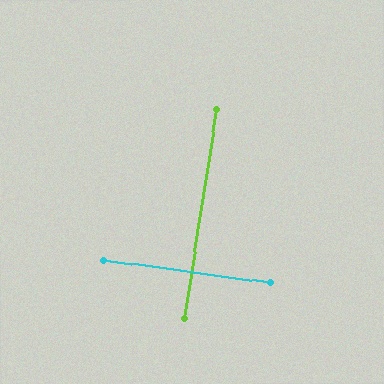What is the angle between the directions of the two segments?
Approximately 89 degrees.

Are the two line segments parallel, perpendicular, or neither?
Perpendicular — they meet at approximately 89°.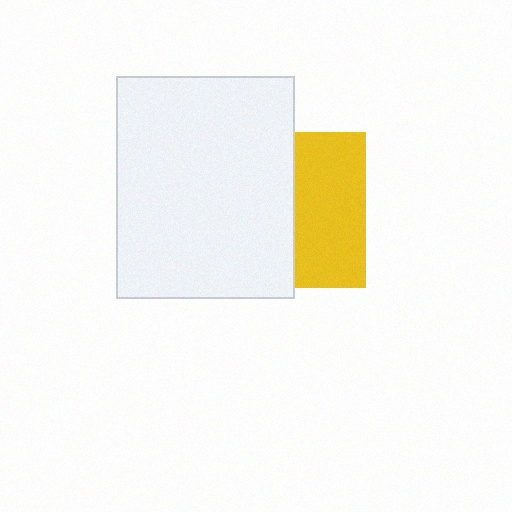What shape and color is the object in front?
The object in front is a white rectangle.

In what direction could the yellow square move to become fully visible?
The yellow square could move right. That would shift it out from behind the white rectangle entirely.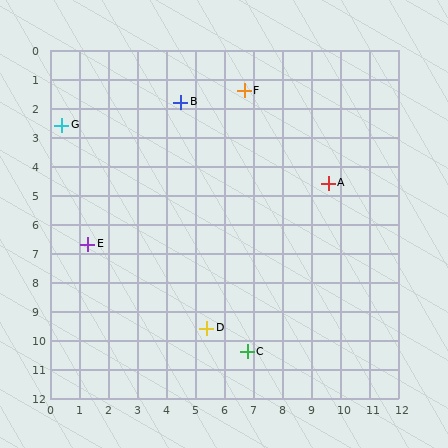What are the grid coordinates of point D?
Point D is at approximately (5.4, 9.6).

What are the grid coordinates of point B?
Point B is at approximately (4.5, 1.8).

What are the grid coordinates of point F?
Point F is at approximately (6.7, 1.4).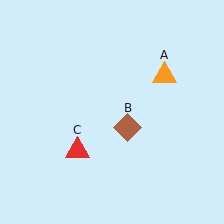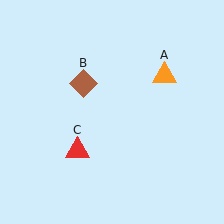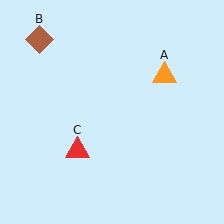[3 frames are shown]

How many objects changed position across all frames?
1 object changed position: brown diamond (object B).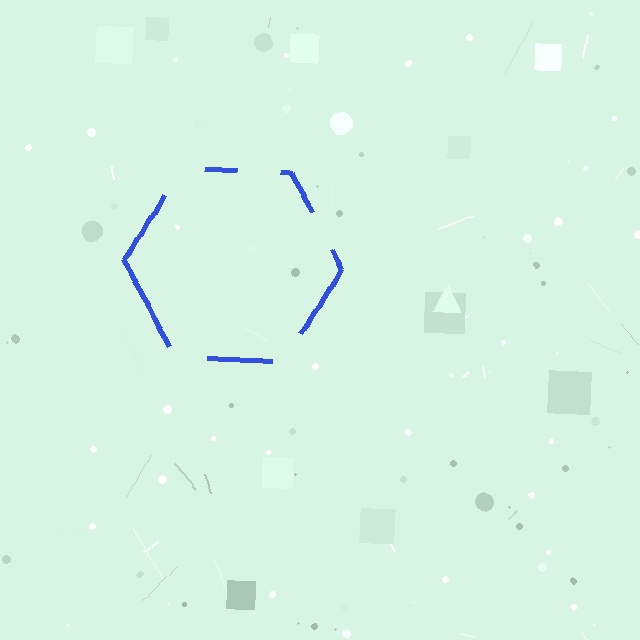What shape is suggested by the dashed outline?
The dashed outline suggests a hexagon.